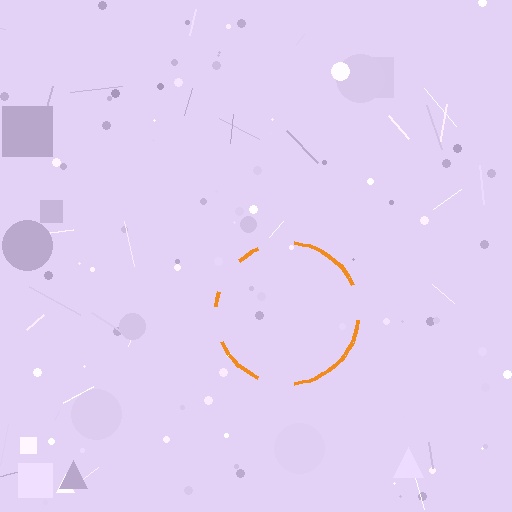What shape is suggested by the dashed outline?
The dashed outline suggests a circle.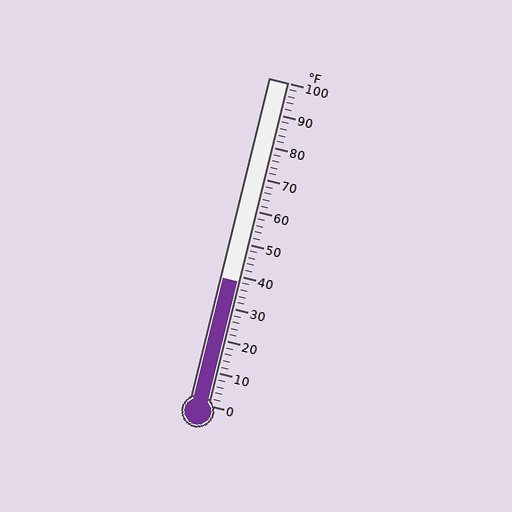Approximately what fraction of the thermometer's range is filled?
The thermometer is filled to approximately 40% of its range.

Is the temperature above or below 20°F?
The temperature is above 20°F.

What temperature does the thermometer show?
The thermometer shows approximately 38°F.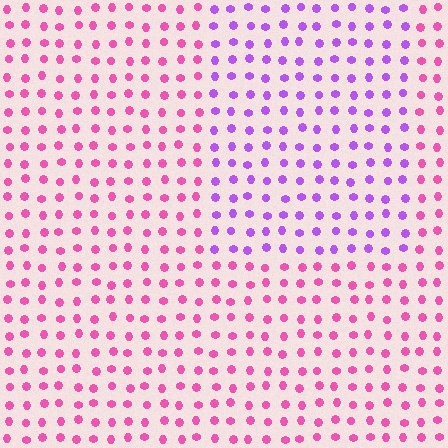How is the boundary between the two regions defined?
The boundary is defined purely by a slight shift in hue (about 45 degrees). Spacing, size, and orientation are identical on both sides.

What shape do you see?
I see a rectangle.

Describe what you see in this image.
The image is filled with small pink elements in a uniform arrangement. A rectangle-shaped region is visible where the elements are tinted to a slightly different hue, forming a subtle color boundary.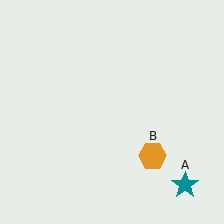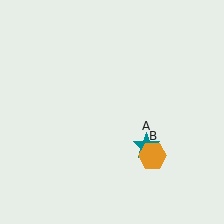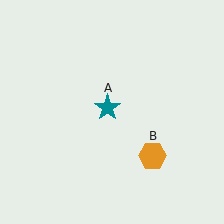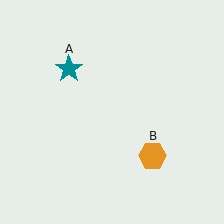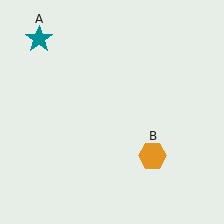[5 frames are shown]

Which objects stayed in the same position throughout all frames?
Orange hexagon (object B) remained stationary.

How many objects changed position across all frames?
1 object changed position: teal star (object A).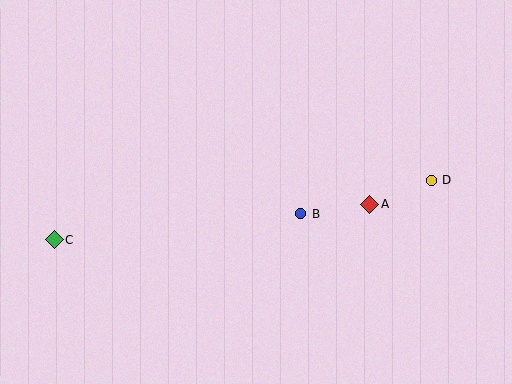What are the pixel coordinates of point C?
Point C is at (54, 240).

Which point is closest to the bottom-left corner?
Point C is closest to the bottom-left corner.